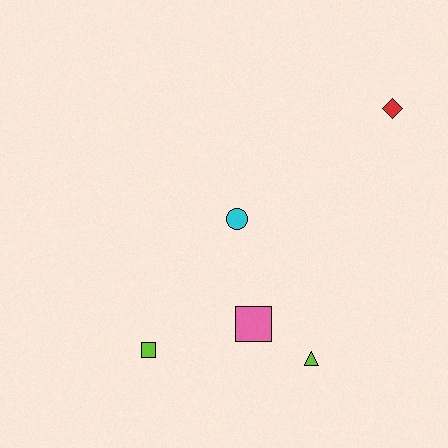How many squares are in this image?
There are 2 squares.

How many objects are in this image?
There are 5 objects.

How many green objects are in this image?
There are no green objects.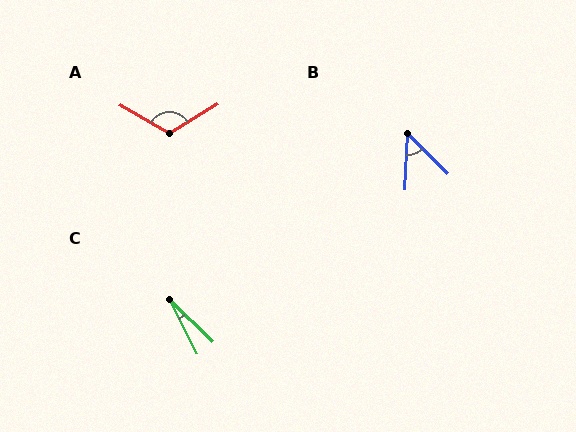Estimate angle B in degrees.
Approximately 48 degrees.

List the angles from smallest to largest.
C (19°), B (48°), A (119°).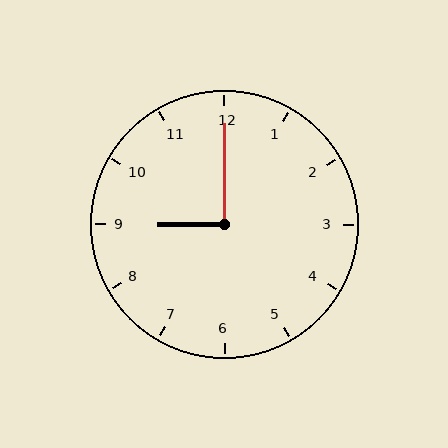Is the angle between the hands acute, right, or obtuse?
It is right.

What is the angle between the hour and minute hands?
Approximately 90 degrees.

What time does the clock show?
9:00.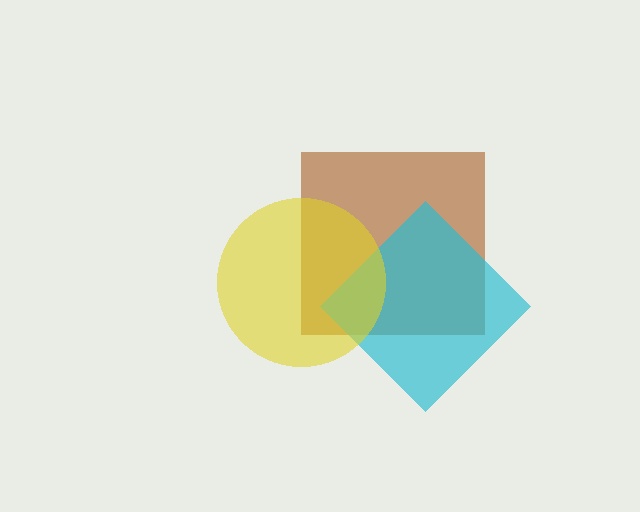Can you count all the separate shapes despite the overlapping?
Yes, there are 3 separate shapes.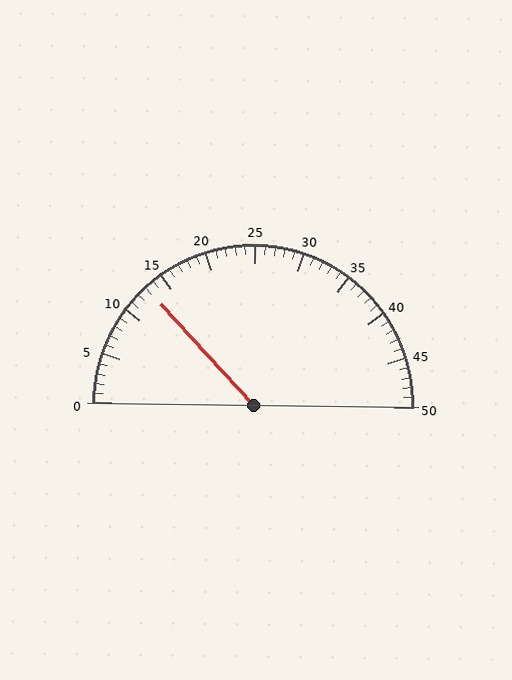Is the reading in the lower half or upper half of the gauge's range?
The reading is in the lower half of the range (0 to 50).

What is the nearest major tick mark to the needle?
The nearest major tick mark is 15.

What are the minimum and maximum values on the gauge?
The gauge ranges from 0 to 50.